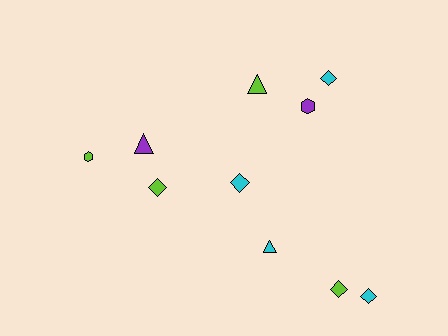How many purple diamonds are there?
There are no purple diamonds.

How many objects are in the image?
There are 10 objects.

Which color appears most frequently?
Cyan, with 4 objects.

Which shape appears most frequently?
Diamond, with 5 objects.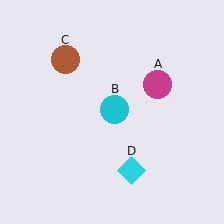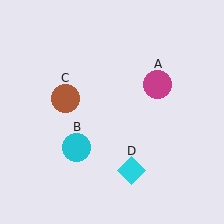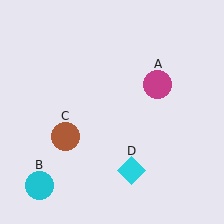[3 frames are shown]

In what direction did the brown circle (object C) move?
The brown circle (object C) moved down.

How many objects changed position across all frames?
2 objects changed position: cyan circle (object B), brown circle (object C).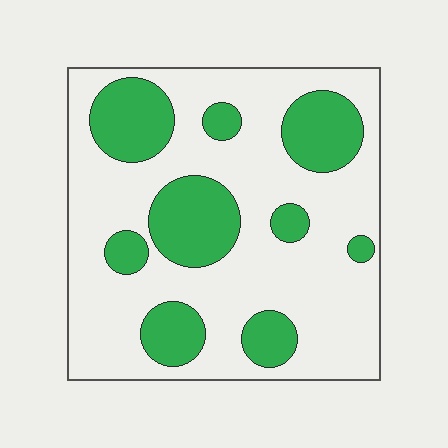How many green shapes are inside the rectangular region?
9.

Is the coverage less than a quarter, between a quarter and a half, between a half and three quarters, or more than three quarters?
Between a quarter and a half.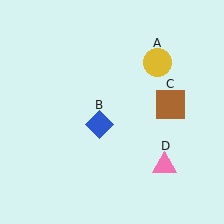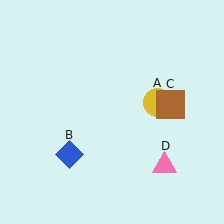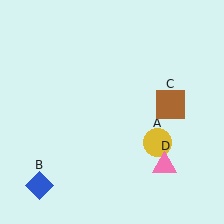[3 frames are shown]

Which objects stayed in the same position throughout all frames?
Brown square (object C) and pink triangle (object D) remained stationary.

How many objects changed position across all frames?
2 objects changed position: yellow circle (object A), blue diamond (object B).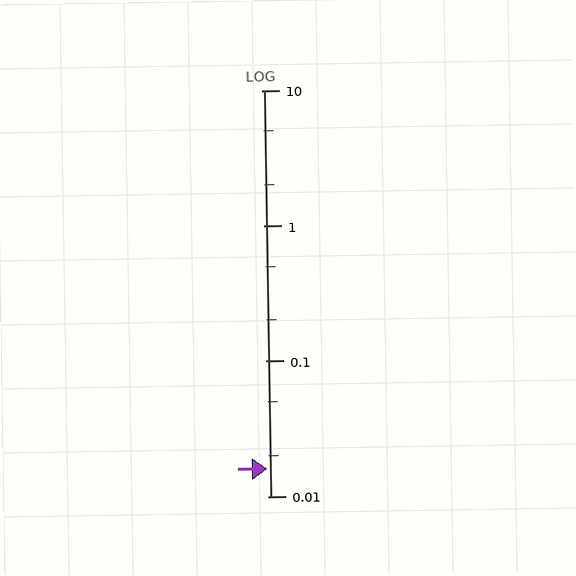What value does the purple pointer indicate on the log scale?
The pointer indicates approximately 0.016.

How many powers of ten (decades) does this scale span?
The scale spans 3 decades, from 0.01 to 10.